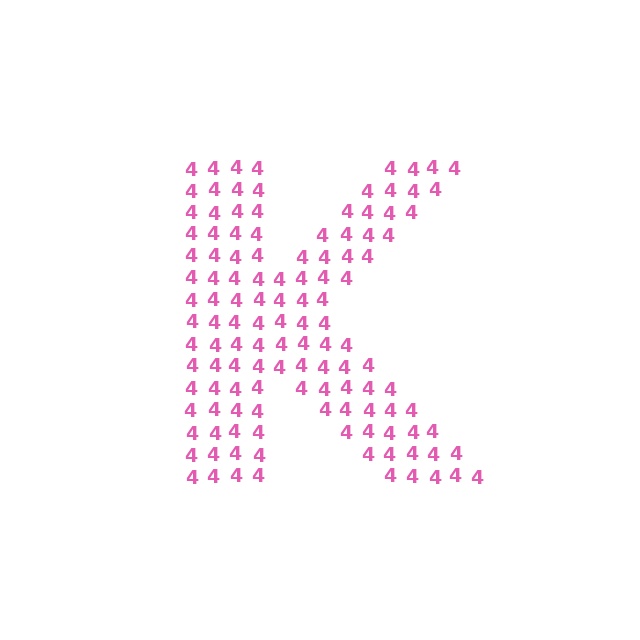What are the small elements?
The small elements are digit 4's.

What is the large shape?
The large shape is the letter K.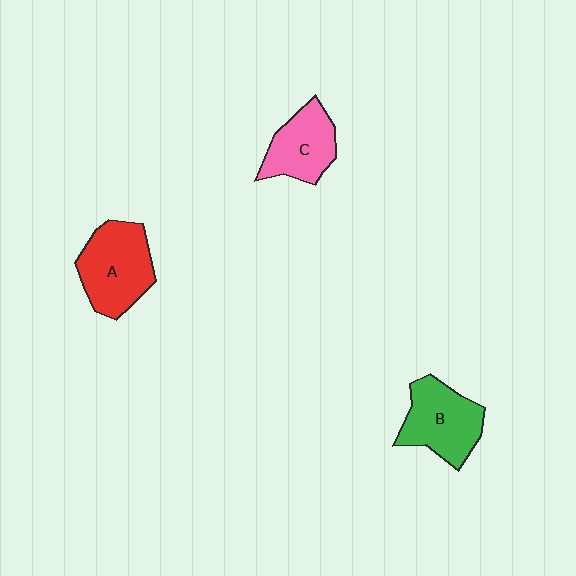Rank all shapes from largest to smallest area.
From largest to smallest: A (red), B (green), C (pink).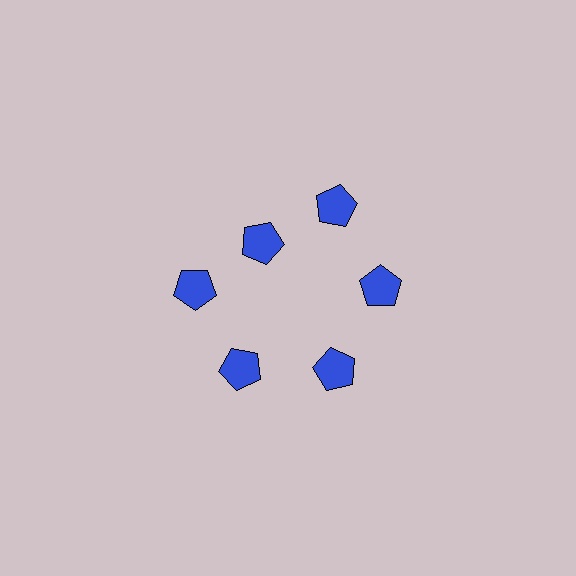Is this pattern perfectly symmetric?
No. The 6 blue pentagons are arranged in a ring, but one element near the 11 o'clock position is pulled inward toward the center, breaking the 6-fold rotational symmetry.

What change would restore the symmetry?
The symmetry would be restored by moving it outward, back onto the ring so that all 6 pentagons sit at equal angles and equal distance from the center.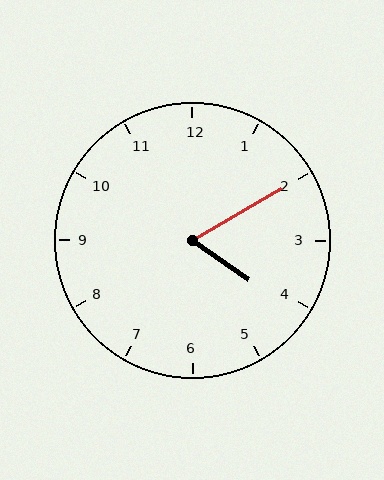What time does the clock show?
4:10.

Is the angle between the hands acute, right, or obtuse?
It is acute.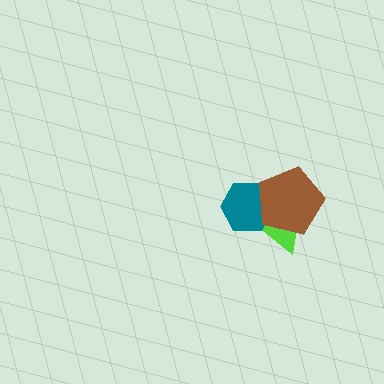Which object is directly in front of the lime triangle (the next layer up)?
The teal hexagon is directly in front of the lime triangle.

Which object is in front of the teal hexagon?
The brown pentagon is in front of the teal hexagon.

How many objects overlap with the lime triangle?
2 objects overlap with the lime triangle.